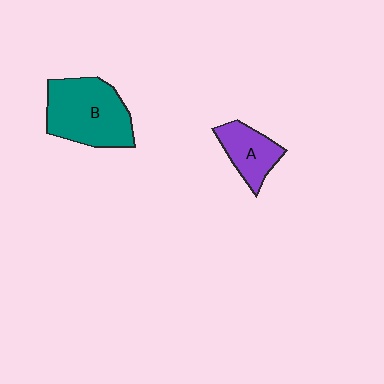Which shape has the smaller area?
Shape A (purple).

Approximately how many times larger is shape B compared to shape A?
Approximately 1.9 times.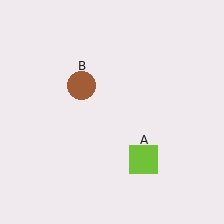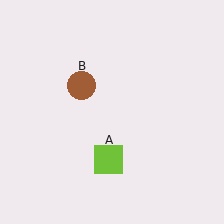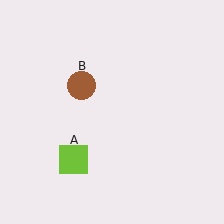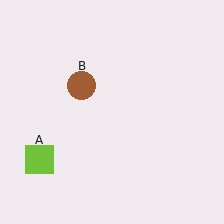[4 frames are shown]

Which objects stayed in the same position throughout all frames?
Brown circle (object B) remained stationary.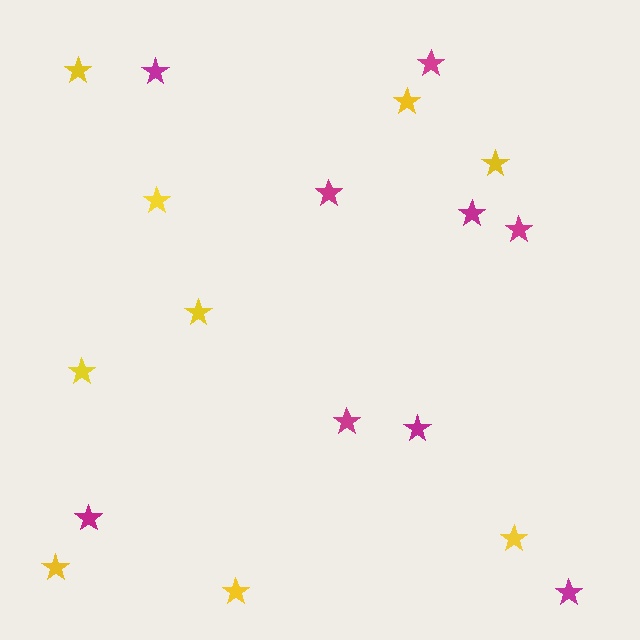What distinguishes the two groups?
There are 2 groups: one group of magenta stars (9) and one group of yellow stars (9).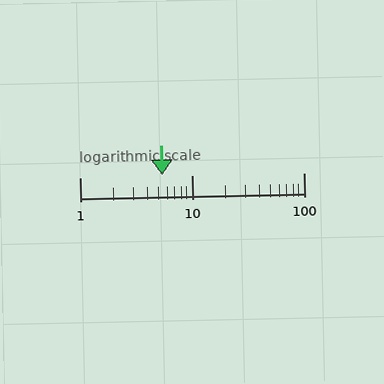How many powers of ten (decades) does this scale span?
The scale spans 2 decades, from 1 to 100.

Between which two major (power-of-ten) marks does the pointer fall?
The pointer is between 1 and 10.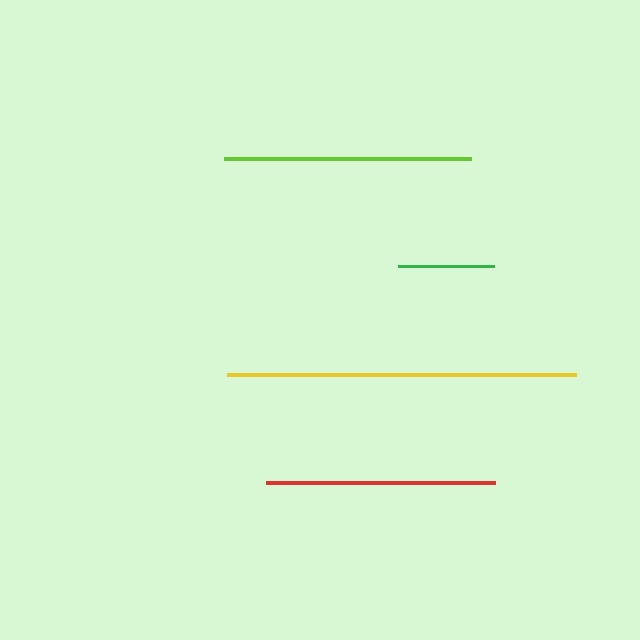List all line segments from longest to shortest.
From longest to shortest: yellow, lime, red, green.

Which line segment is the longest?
The yellow line is the longest at approximately 349 pixels.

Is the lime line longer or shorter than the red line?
The lime line is longer than the red line.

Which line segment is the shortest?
The green line is the shortest at approximately 96 pixels.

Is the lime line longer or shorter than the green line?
The lime line is longer than the green line.